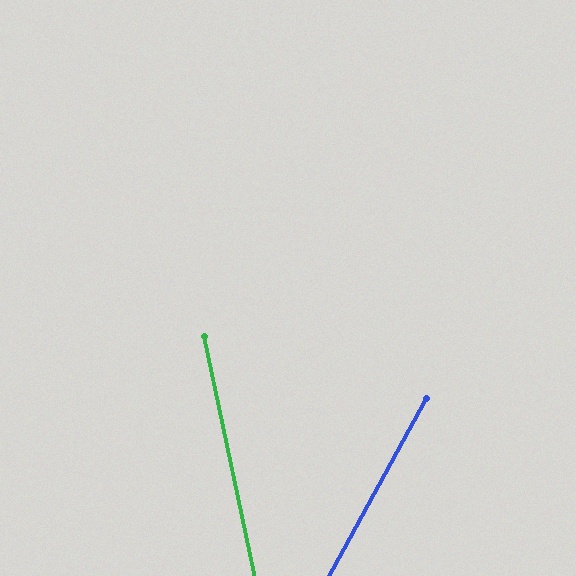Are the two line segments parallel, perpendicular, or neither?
Neither parallel nor perpendicular — they differ by about 41°.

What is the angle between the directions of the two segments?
Approximately 41 degrees.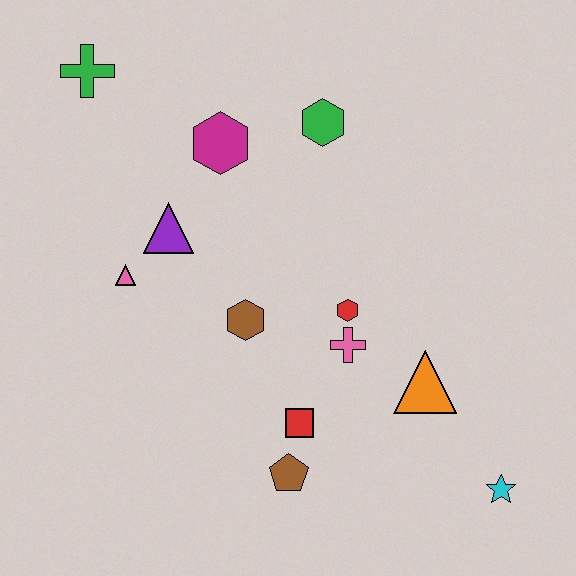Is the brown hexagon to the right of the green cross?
Yes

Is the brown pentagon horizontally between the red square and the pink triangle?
Yes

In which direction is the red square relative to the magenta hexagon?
The red square is below the magenta hexagon.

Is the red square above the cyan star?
Yes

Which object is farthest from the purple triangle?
The cyan star is farthest from the purple triangle.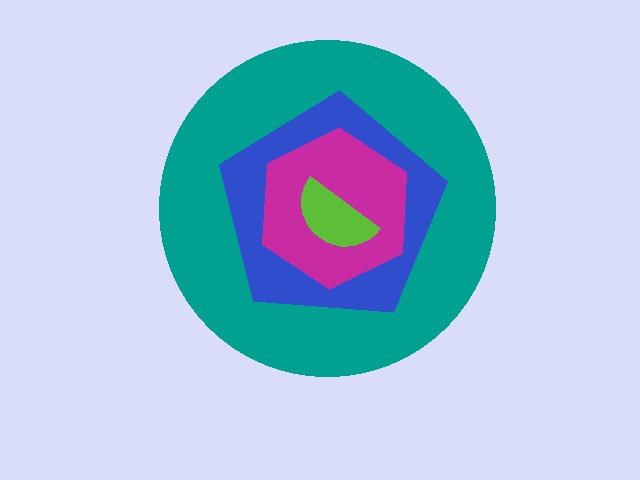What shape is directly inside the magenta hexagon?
The lime semicircle.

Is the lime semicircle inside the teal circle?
Yes.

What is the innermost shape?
The lime semicircle.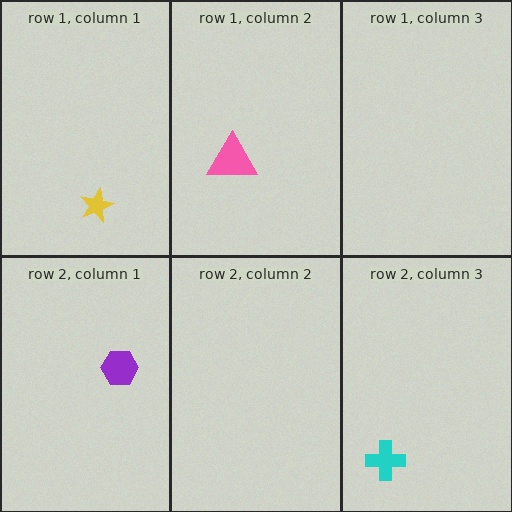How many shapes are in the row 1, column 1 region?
1.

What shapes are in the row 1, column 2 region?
The pink triangle.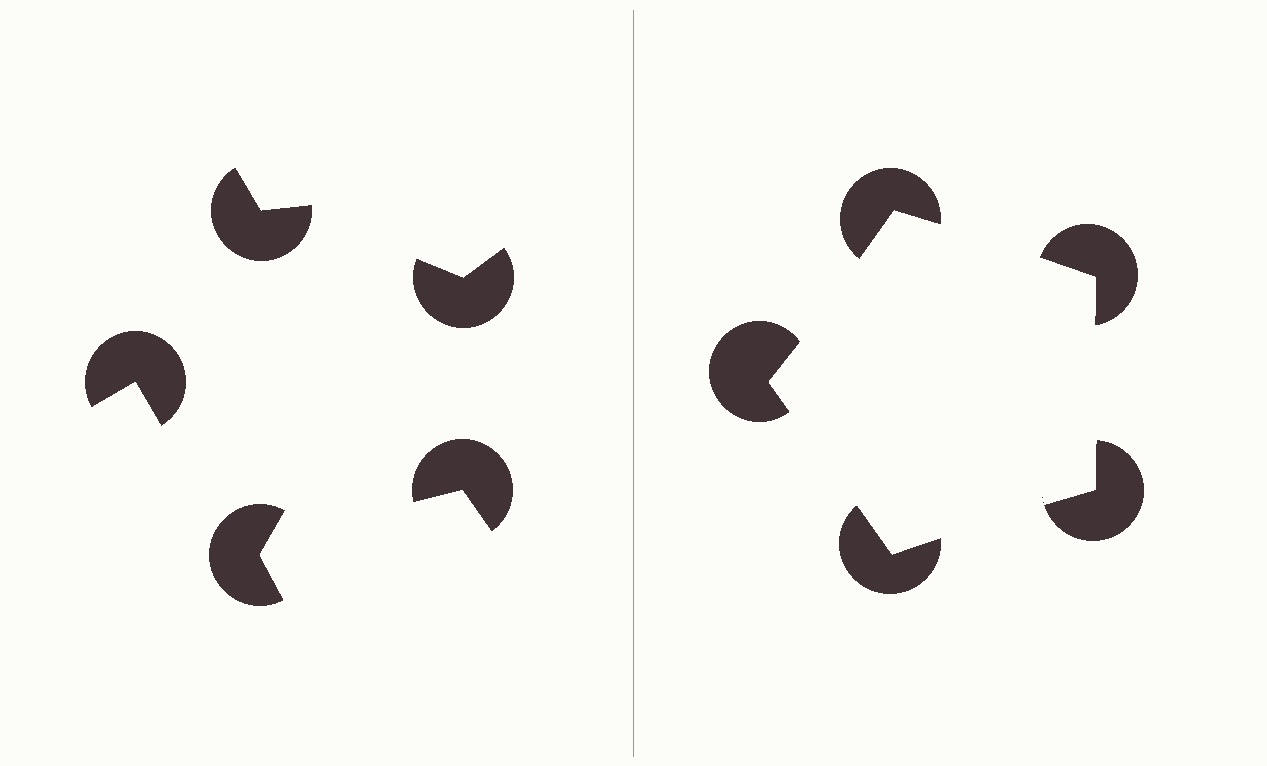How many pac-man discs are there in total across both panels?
10 — 5 on each side.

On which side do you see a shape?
An illusory pentagon appears on the right side. On the left side the wedge cuts are rotated, so no coherent shape forms.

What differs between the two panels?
The pac-man discs are positioned identically on both sides; only the wedge orientations differ. On the right they align to a pentagon; on the left they are misaligned.